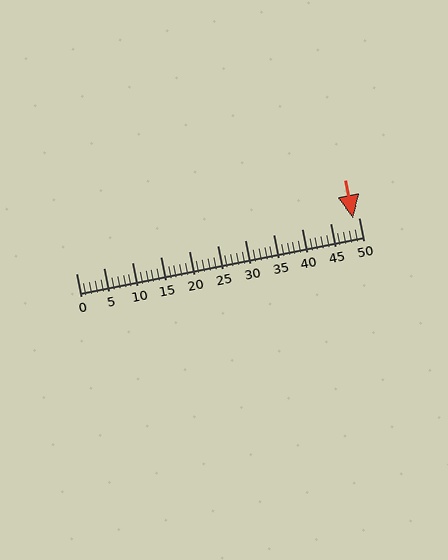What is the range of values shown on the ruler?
The ruler shows values from 0 to 50.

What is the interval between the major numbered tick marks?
The major tick marks are spaced 5 units apart.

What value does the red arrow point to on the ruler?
The red arrow points to approximately 49.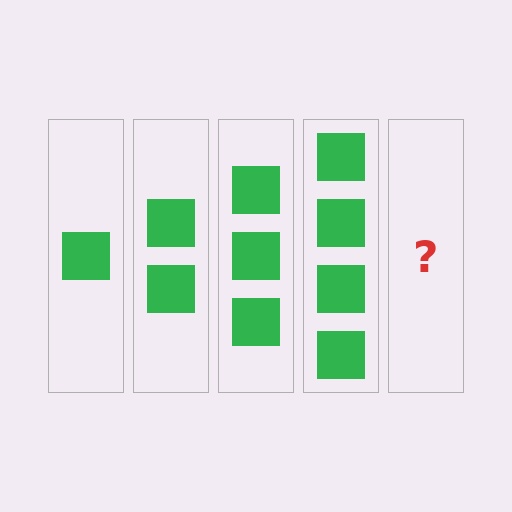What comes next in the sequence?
The next element should be 5 squares.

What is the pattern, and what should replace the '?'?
The pattern is that each step adds one more square. The '?' should be 5 squares.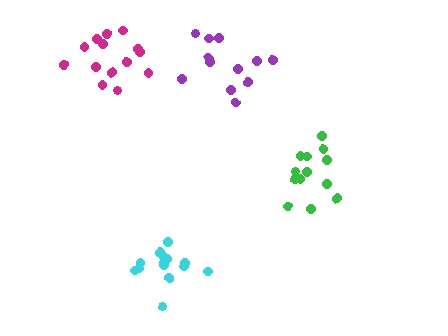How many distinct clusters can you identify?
There are 4 distinct clusters.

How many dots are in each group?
Group 1: 14 dots, Group 2: 14 dots, Group 3: 13 dots, Group 4: 12 dots (53 total).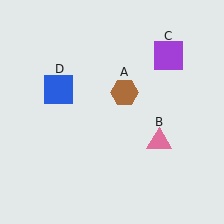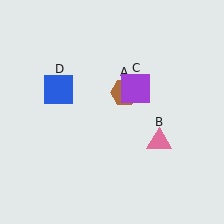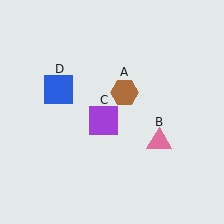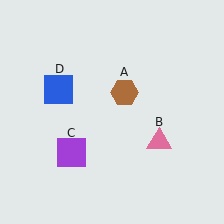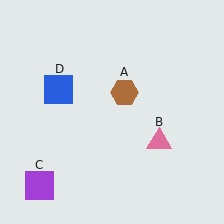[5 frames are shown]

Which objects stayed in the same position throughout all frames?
Brown hexagon (object A) and pink triangle (object B) and blue square (object D) remained stationary.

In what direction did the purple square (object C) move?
The purple square (object C) moved down and to the left.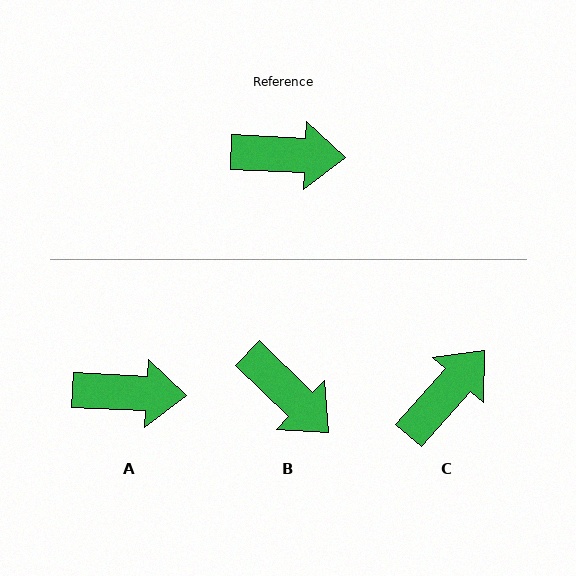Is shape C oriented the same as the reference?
No, it is off by about 51 degrees.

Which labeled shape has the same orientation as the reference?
A.